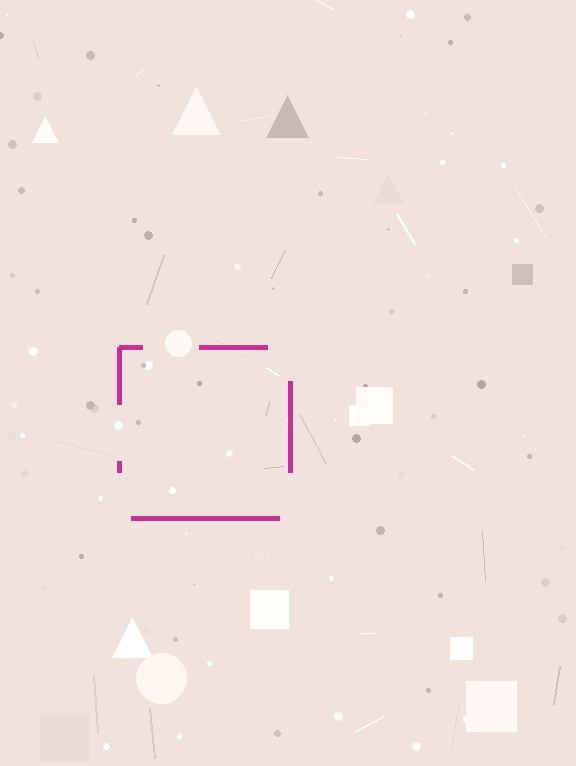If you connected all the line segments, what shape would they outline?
They would outline a square.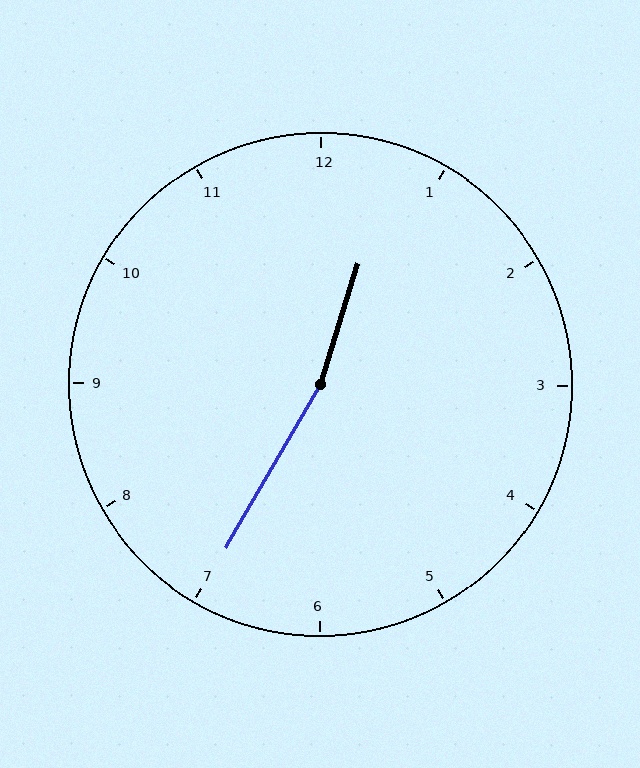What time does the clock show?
12:35.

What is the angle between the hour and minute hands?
Approximately 168 degrees.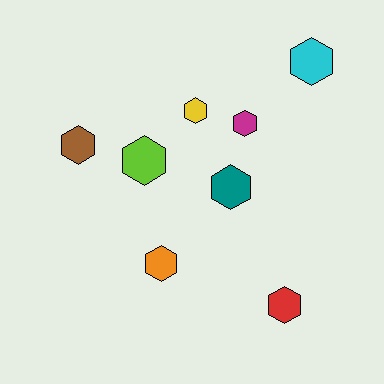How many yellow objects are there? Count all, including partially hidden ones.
There is 1 yellow object.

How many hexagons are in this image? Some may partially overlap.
There are 8 hexagons.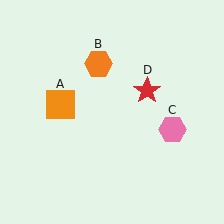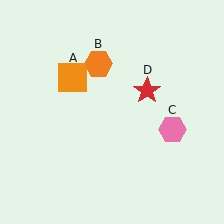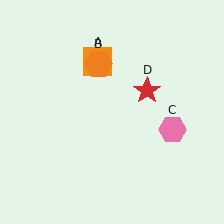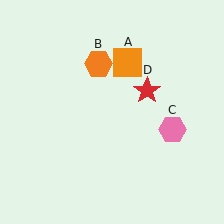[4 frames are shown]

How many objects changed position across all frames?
1 object changed position: orange square (object A).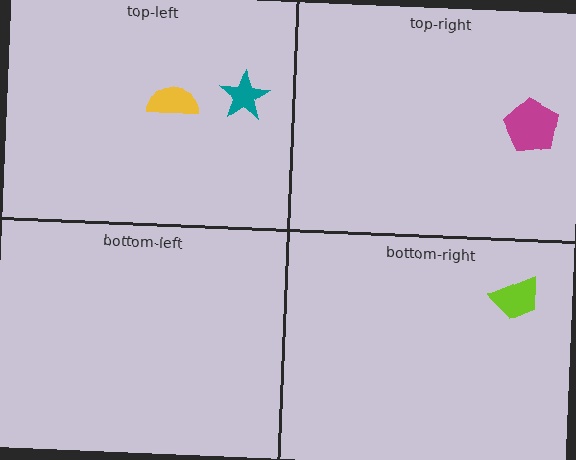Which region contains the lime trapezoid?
The bottom-right region.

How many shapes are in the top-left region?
2.